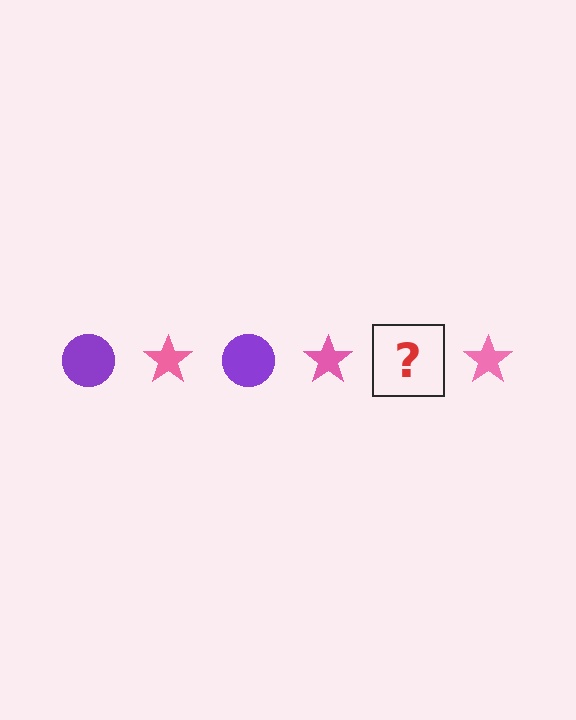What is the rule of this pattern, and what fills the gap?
The rule is that the pattern alternates between purple circle and pink star. The gap should be filled with a purple circle.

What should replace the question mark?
The question mark should be replaced with a purple circle.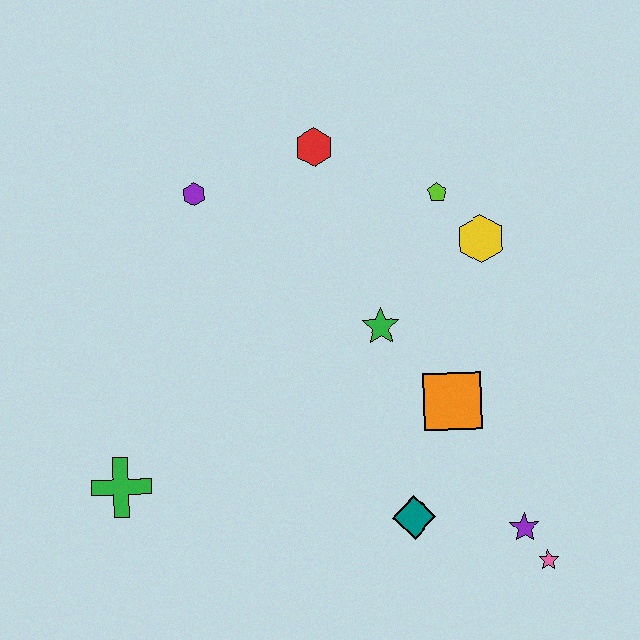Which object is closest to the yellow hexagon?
The lime pentagon is closest to the yellow hexagon.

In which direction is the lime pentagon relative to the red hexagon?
The lime pentagon is to the right of the red hexagon.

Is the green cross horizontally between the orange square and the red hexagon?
No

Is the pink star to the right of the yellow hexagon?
Yes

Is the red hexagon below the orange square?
No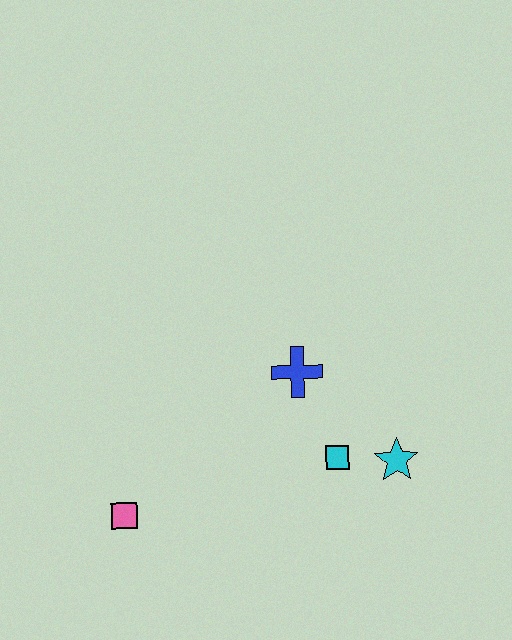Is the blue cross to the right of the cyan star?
No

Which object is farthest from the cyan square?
The pink square is farthest from the cyan square.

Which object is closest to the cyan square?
The cyan star is closest to the cyan square.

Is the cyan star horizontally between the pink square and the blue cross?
No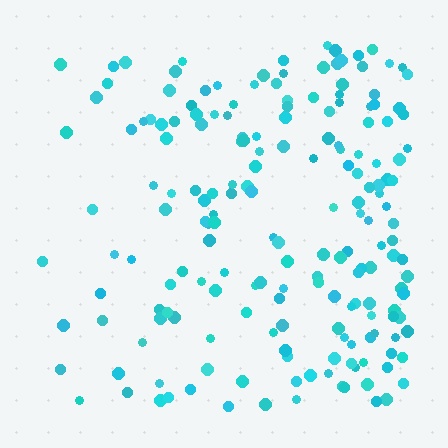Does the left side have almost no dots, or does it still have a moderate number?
Still a moderate number, just noticeably fewer than the right.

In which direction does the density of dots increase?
From left to right, with the right side densest.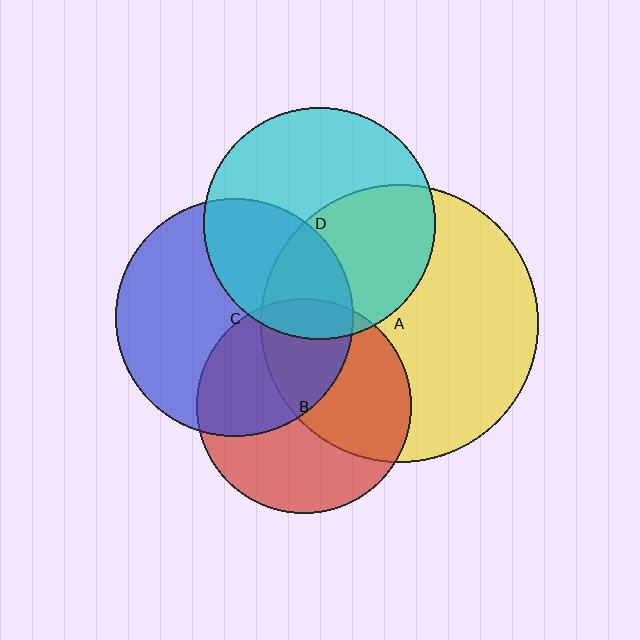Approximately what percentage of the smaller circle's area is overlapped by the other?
Approximately 45%.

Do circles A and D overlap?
Yes.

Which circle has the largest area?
Circle A (yellow).